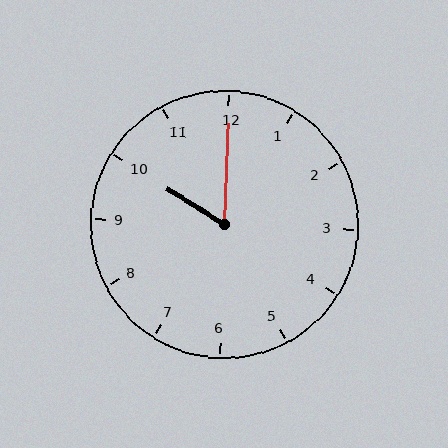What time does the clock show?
10:00.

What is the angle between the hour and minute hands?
Approximately 60 degrees.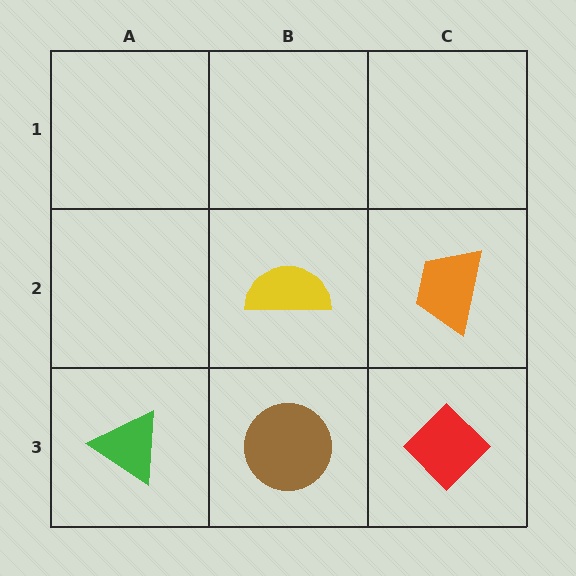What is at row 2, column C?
An orange trapezoid.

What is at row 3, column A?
A green triangle.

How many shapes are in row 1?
0 shapes.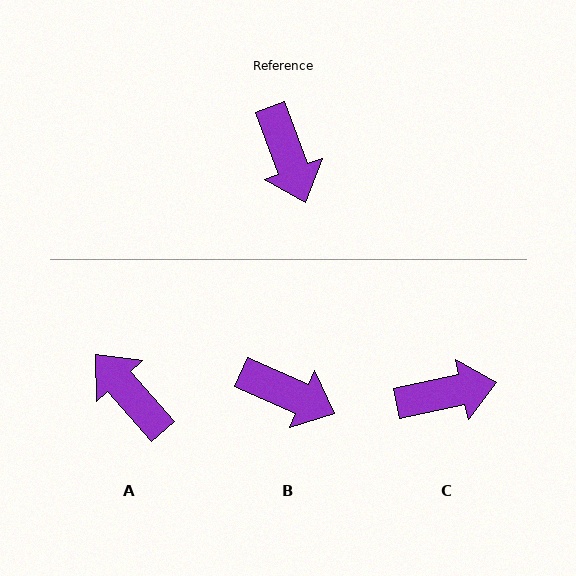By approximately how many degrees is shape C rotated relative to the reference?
Approximately 81 degrees counter-clockwise.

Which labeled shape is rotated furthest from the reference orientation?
A, about 159 degrees away.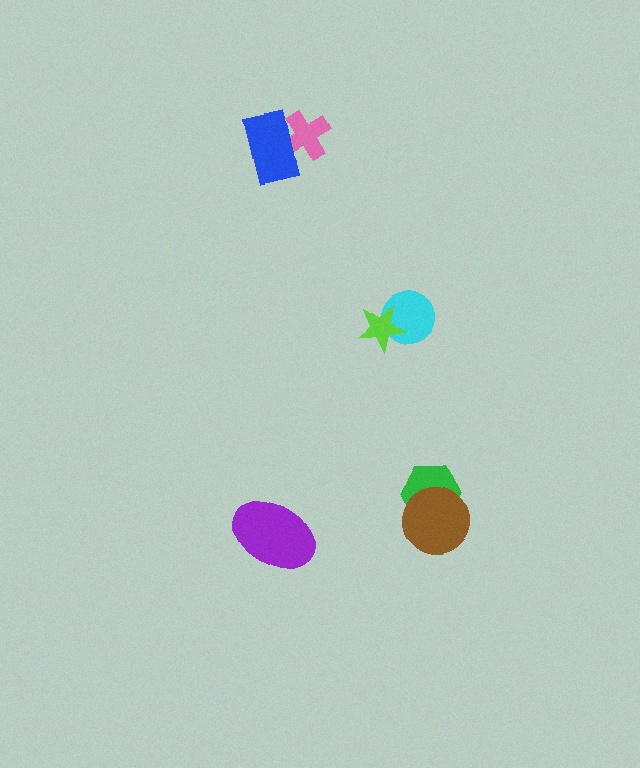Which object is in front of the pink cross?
The blue rectangle is in front of the pink cross.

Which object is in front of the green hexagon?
The brown circle is in front of the green hexagon.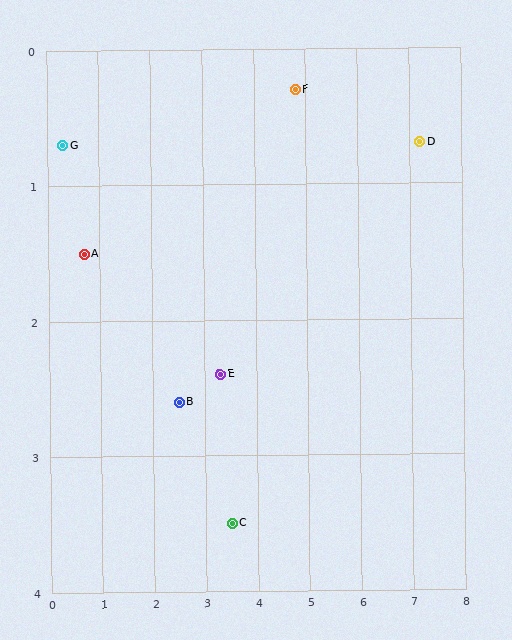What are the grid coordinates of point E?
Point E is at approximately (3.3, 2.4).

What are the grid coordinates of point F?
Point F is at approximately (4.8, 0.3).